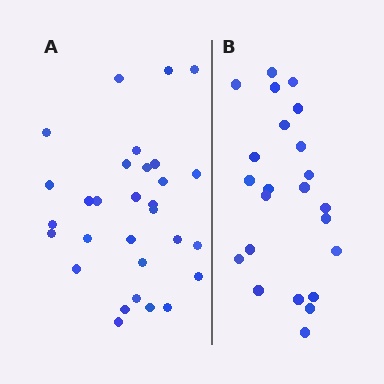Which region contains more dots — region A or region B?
Region A (the left region) has more dots.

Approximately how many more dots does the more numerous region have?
Region A has roughly 8 or so more dots than region B.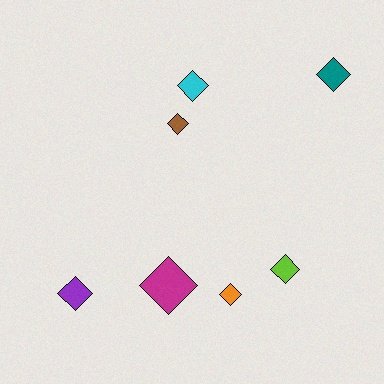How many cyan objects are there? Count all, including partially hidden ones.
There is 1 cyan object.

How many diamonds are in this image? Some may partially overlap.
There are 7 diamonds.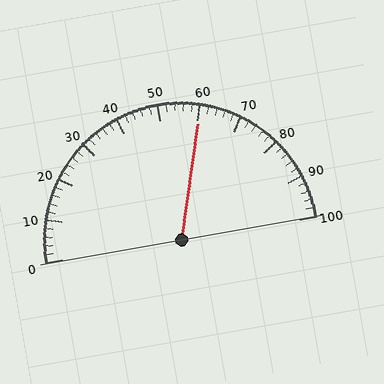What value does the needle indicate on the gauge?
The needle indicates approximately 60.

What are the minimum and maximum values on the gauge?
The gauge ranges from 0 to 100.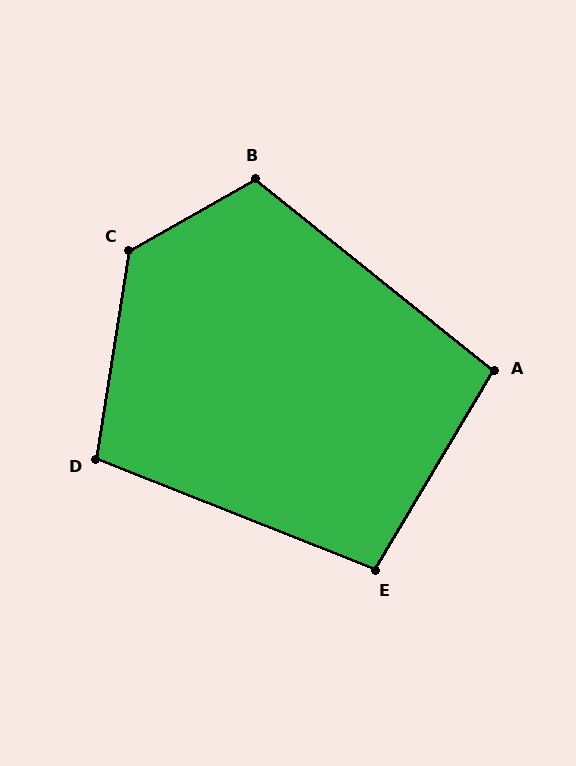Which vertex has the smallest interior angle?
A, at approximately 98 degrees.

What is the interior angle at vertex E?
Approximately 99 degrees (obtuse).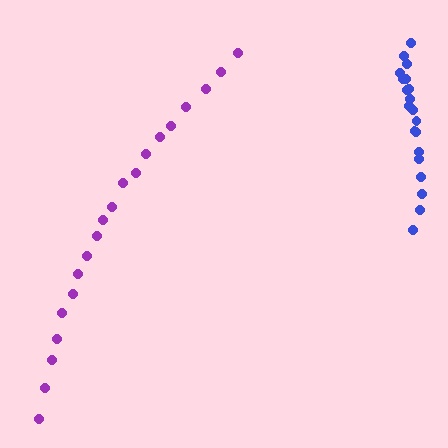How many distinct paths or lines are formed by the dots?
There are 2 distinct paths.